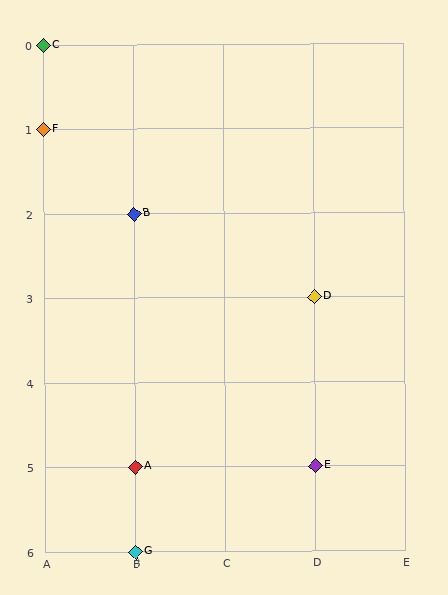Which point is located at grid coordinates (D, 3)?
Point D is at (D, 3).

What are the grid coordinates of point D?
Point D is at grid coordinates (D, 3).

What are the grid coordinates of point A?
Point A is at grid coordinates (B, 5).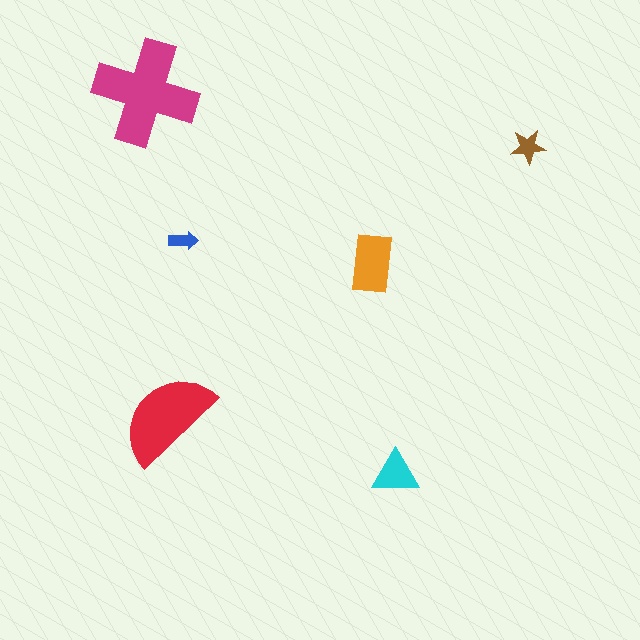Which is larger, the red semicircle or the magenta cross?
The magenta cross.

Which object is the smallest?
The blue arrow.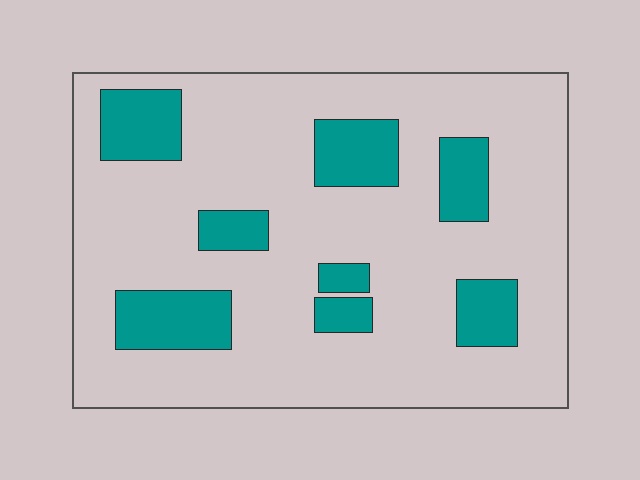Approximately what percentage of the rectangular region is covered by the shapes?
Approximately 20%.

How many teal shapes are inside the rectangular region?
8.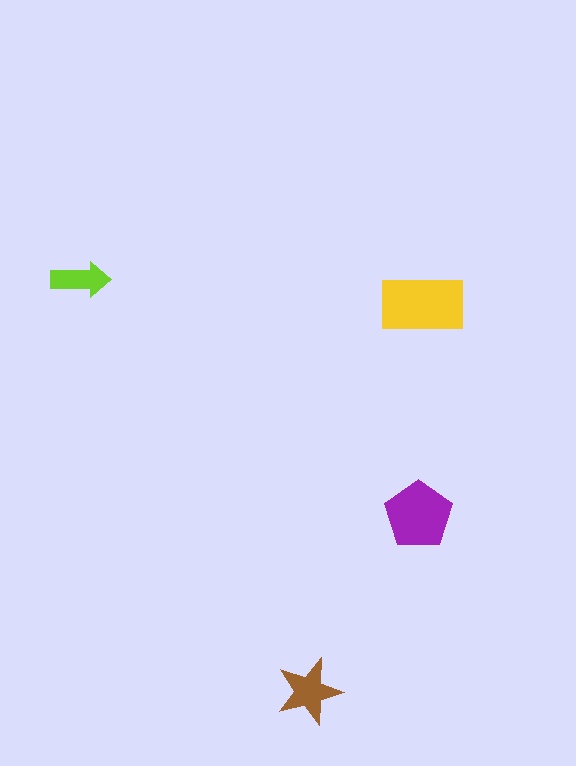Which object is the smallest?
The lime arrow.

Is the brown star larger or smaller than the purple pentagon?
Smaller.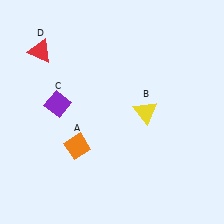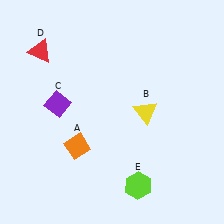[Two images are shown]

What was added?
A lime hexagon (E) was added in Image 2.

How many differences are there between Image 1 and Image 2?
There is 1 difference between the two images.